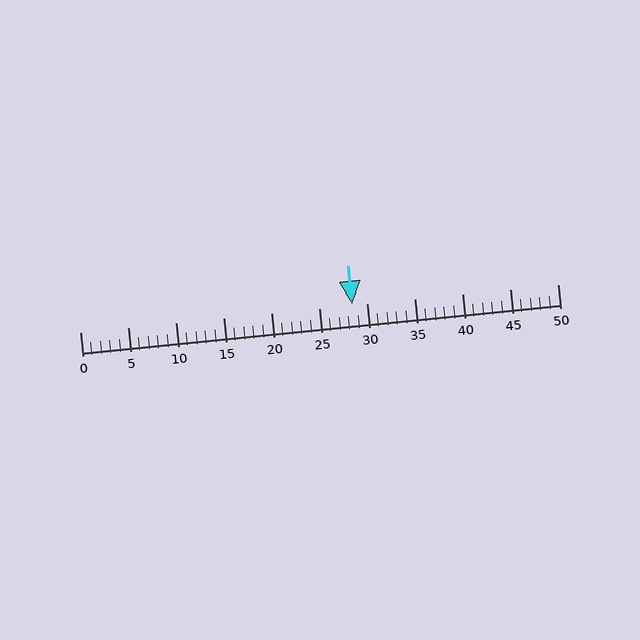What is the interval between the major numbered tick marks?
The major tick marks are spaced 5 units apart.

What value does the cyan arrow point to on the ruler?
The cyan arrow points to approximately 28.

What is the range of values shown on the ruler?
The ruler shows values from 0 to 50.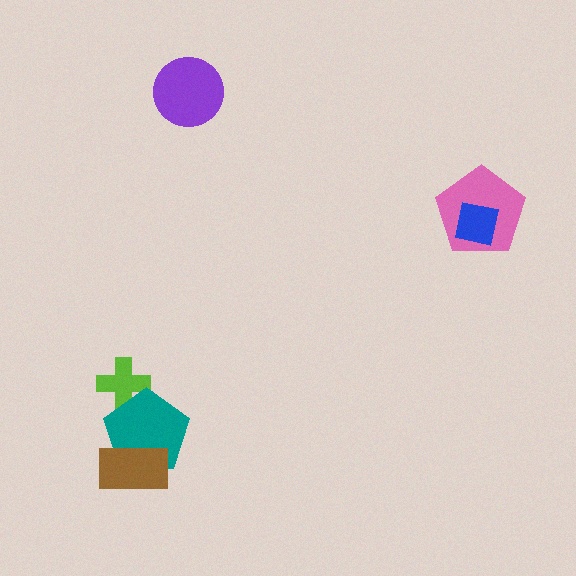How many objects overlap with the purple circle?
0 objects overlap with the purple circle.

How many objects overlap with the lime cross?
1 object overlaps with the lime cross.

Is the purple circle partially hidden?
No, no other shape covers it.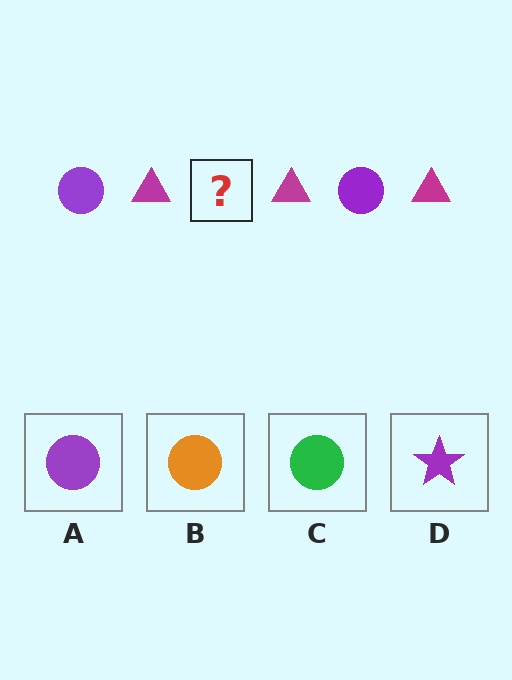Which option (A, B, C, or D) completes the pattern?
A.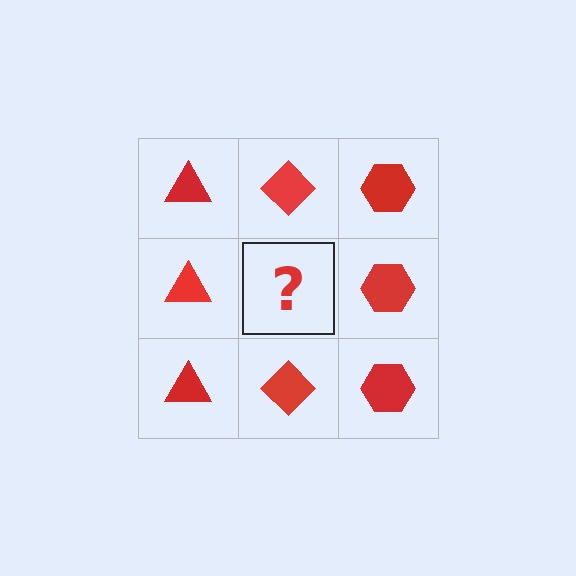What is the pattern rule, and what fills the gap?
The rule is that each column has a consistent shape. The gap should be filled with a red diamond.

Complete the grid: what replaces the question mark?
The question mark should be replaced with a red diamond.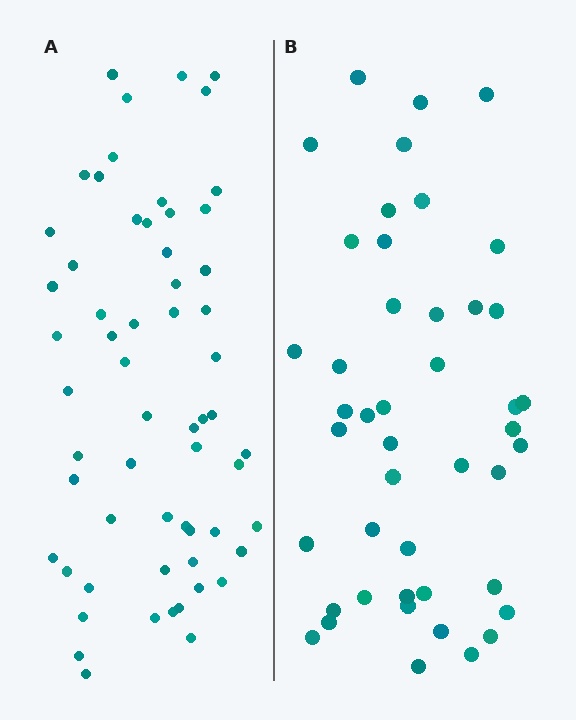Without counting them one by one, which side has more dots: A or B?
Region A (the left region) has more dots.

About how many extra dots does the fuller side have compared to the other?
Region A has approximately 15 more dots than region B.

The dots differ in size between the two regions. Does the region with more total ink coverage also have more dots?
No. Region B has more total ink coverage because its dots are larger, but region A actually contains more individual dots. Total area can be misleading — the number of items is what matters here.